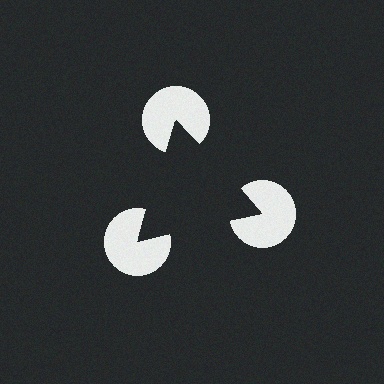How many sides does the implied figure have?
3 sides.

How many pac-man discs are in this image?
There are 3 — one at each vertex of the illusory triangle.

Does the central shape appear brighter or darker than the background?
It typically appears slightly darker than the background, even though no actual brightness change is drawn.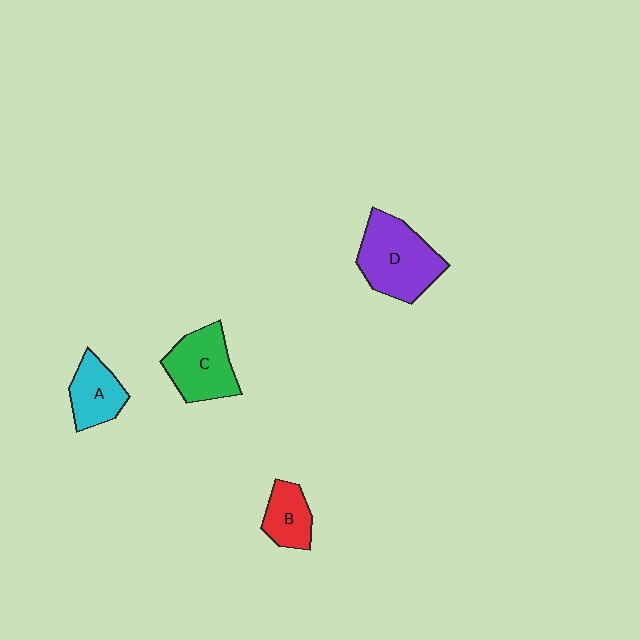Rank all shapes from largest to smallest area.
From largest to smallest: D (purple), C (green), A (cyan), B (red).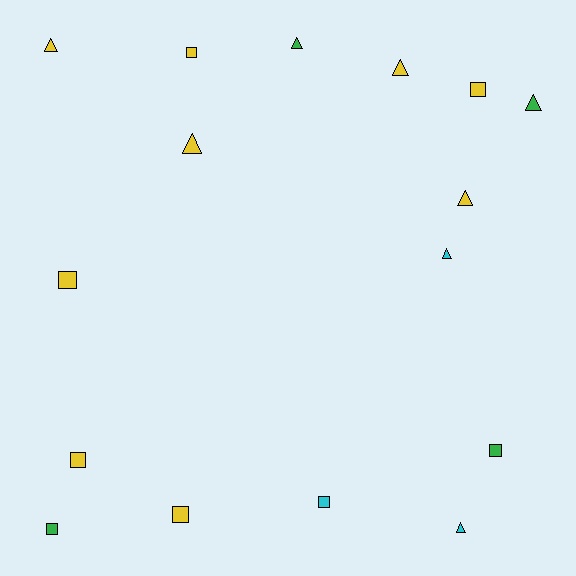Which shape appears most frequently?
Triangle, with 8 objects.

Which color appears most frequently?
Yellow, with 9 objects.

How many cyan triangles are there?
There are 2 cyan triangles.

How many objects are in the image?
There are 16 objects.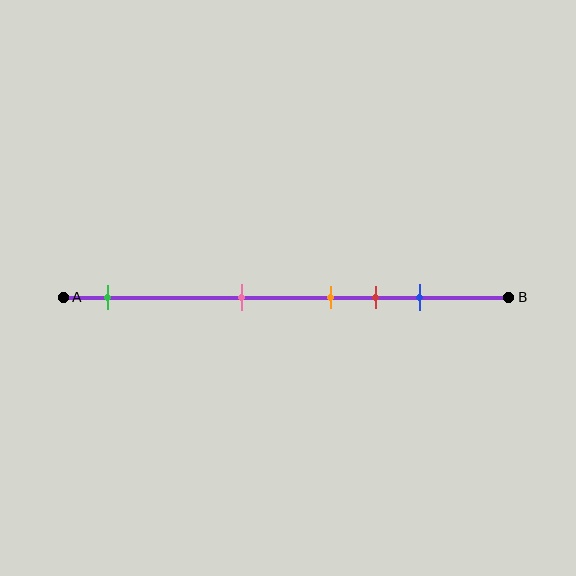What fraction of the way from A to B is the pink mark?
The pink mark is approximately 40% (0.4) of the way from A to B.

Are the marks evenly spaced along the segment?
No, the marks are not evenly spaced.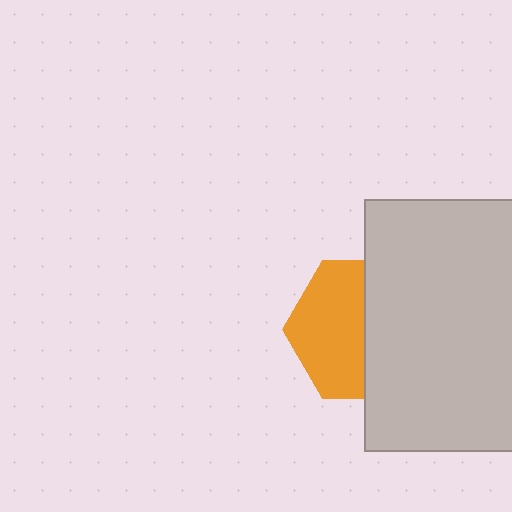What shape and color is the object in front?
The object in front is a light gray rectangle.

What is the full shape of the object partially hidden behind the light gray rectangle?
The partially hidden object is an orange hexagon.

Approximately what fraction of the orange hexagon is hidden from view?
Roughly 49% of the orange hexagon is hidden behind the light gray rectangle.